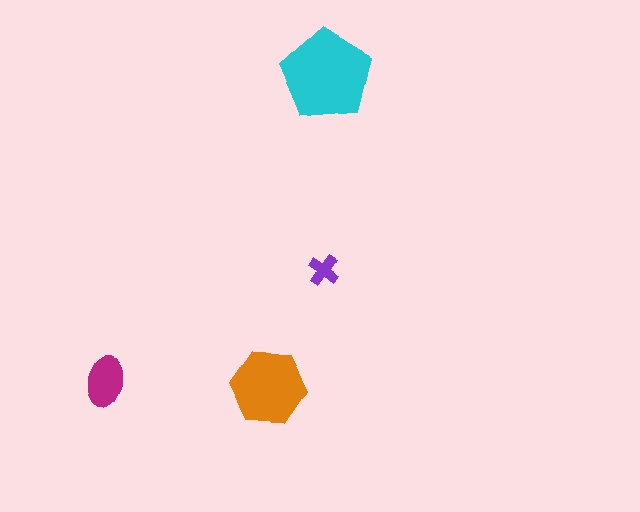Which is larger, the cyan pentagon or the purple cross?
The cyan pentagon.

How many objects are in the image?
There are 4 objects in the image.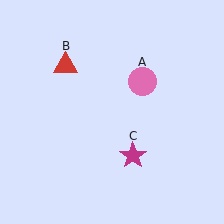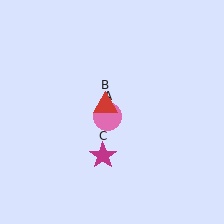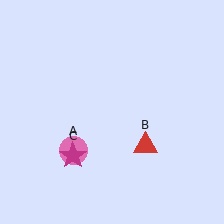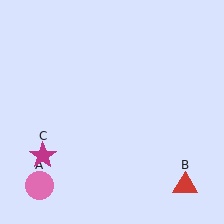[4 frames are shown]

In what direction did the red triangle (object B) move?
The red triangle (object B) moved down and to the right.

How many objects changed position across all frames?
3 objects changed position: pink circle (object A), red triangle (object B), magenta star (object C).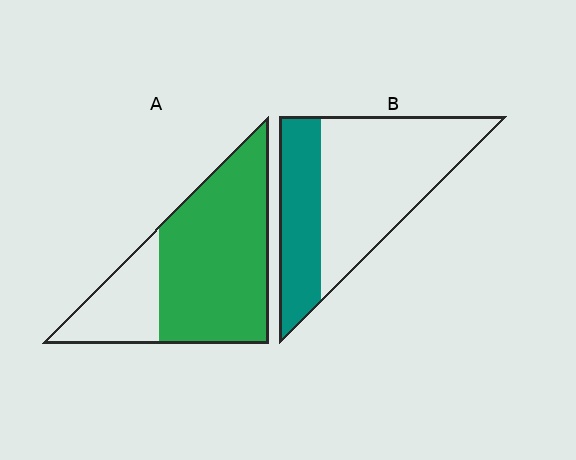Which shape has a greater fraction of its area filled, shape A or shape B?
Shape A.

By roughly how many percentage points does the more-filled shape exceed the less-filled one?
By roughly 40 percentage points (A over B).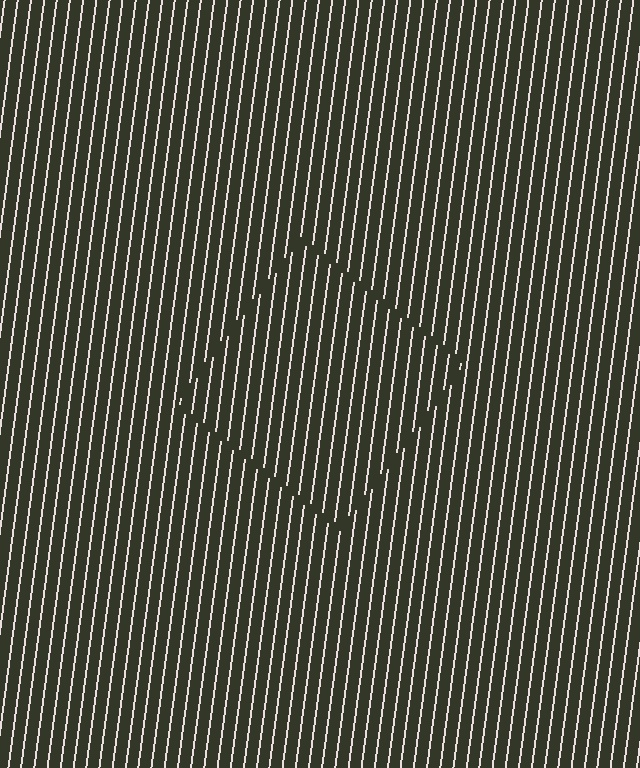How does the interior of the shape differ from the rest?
The interior of the shape contains the same grating, shifted by half a period — the contour is defined by the phase discontinuity where line-ends from the inner and outer gratings abut.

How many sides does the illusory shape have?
4 sides — the line-ends trace a square.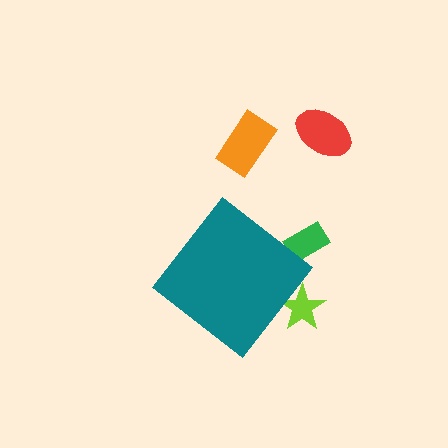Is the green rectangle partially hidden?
Yes, the green rectangle is partially hidden behind the teal diamond.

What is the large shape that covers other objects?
A teal diamond.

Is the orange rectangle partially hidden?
No, the orange rectangle is fully visible.